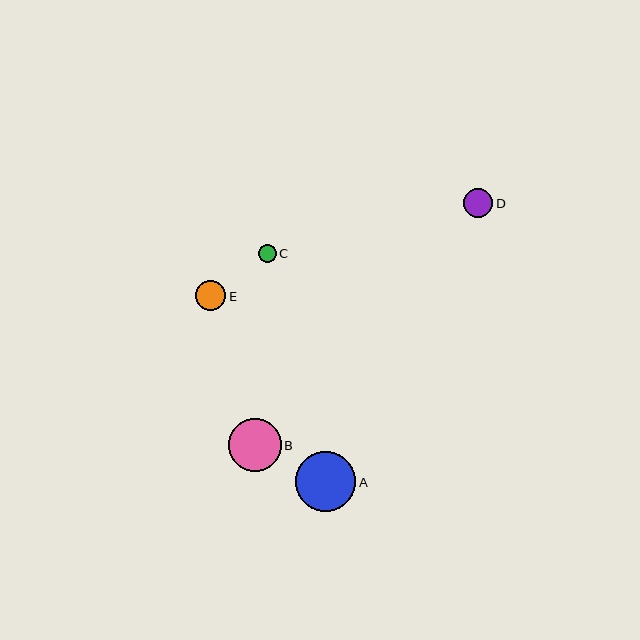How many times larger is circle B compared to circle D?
Circle B is approximately 1.8 times the size of circle D.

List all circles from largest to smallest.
From largest to smallest: A, B, E, D, C.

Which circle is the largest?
Circle A is the largest with a size of approximately 60 pixels.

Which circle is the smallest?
Circle C is the smallest with a size of approximately 18 pixels.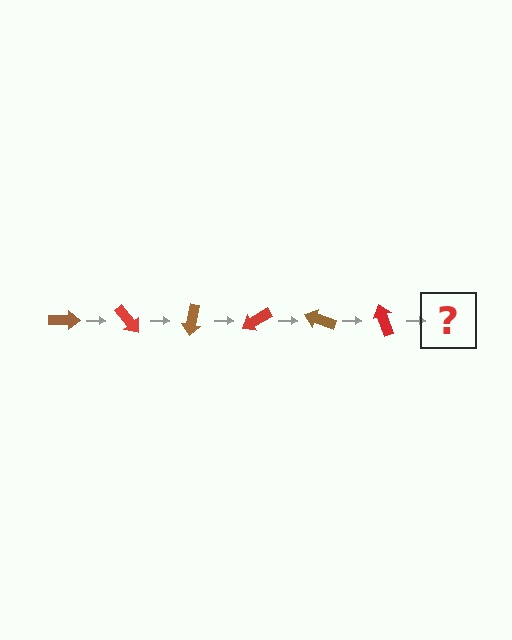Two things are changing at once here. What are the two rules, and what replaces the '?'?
The two rules are that it rotates 50 degrees each step and the color cycles through brown and red. The '?' should be a brown arrow, rotated 300 degrees from the start.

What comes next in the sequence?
The next element should be a brown arrow, rotated 300 degrees from the start.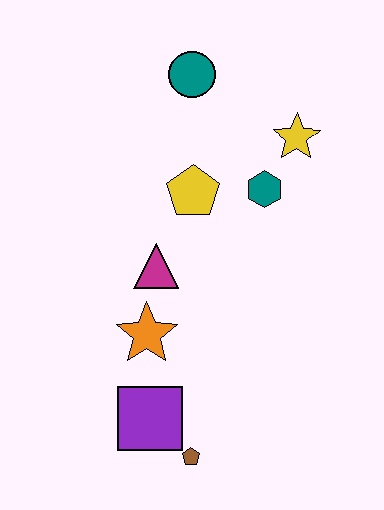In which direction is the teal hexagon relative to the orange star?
The teal hexagon is above the orange star.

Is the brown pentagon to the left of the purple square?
No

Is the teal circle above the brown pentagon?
Yes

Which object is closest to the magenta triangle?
The orange star is closest to the magenta triangle.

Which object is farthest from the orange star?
The teal circle is farthest from the orange star.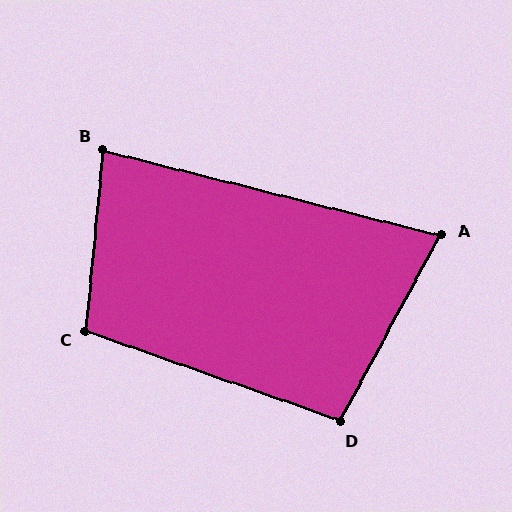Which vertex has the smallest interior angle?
A, at approximately 76 degrees.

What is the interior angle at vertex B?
Approximately 81 degrees (acute).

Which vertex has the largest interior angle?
C, at approximately 104 degrees.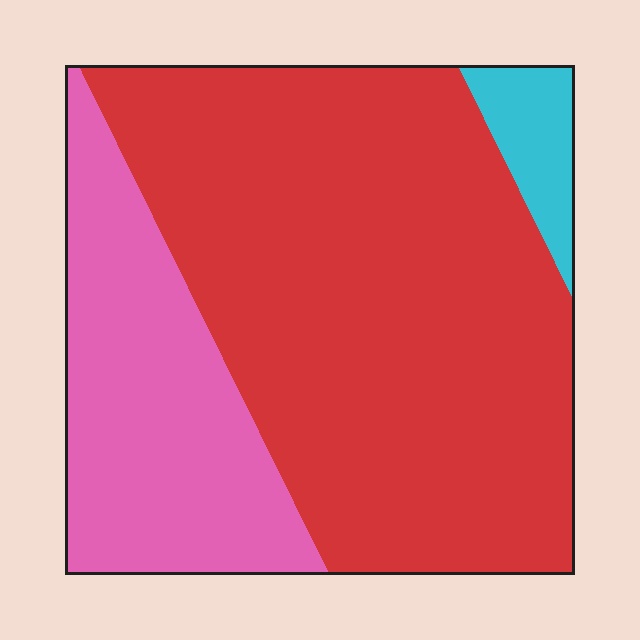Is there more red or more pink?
Red.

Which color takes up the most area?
Red, at roughly 65%.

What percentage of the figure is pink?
Pink covers around 25% of the figure.